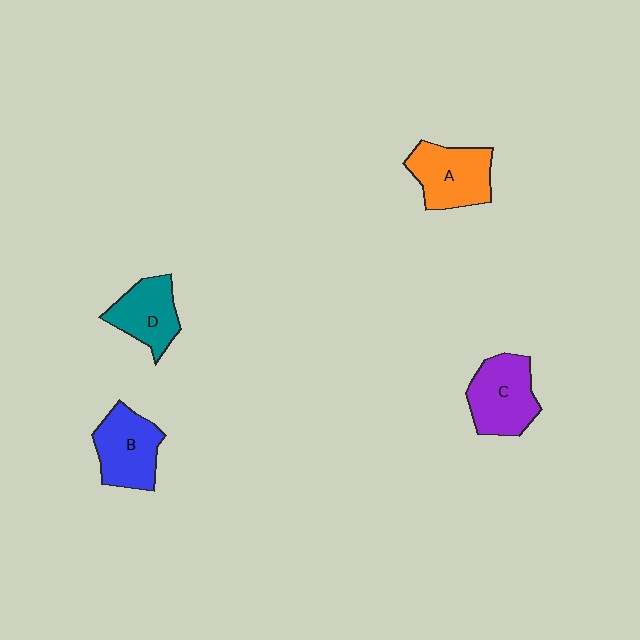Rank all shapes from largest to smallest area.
From largest to smallest: C (purple), A (orange), B (blue), D (teal).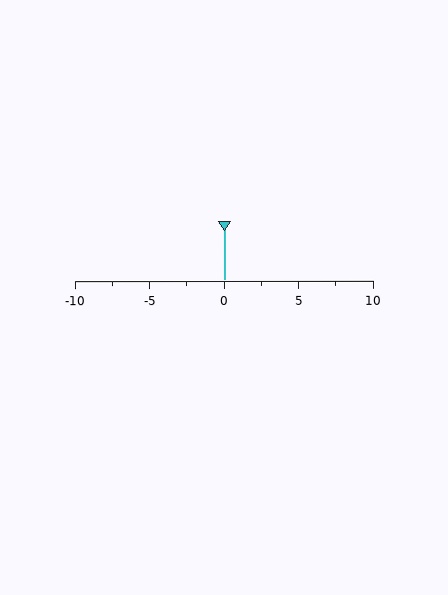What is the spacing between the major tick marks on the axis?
The major ticks are spaced 5 apart.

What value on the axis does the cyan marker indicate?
The marker indicates approximately 0.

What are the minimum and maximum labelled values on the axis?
The axis runs from -10 to 10.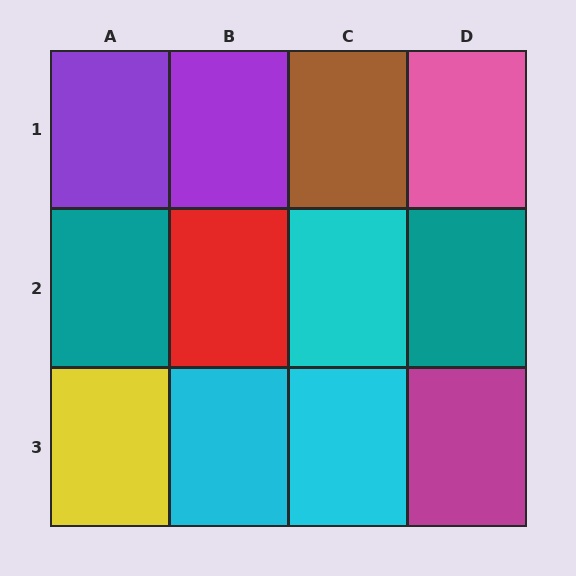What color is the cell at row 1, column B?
Purple.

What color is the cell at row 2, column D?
Teal.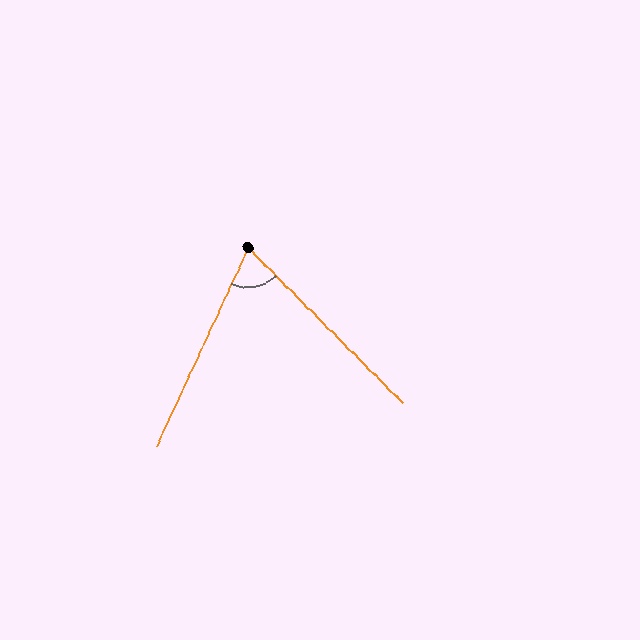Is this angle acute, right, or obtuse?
It is acute.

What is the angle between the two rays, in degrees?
Approximately 70 degrees.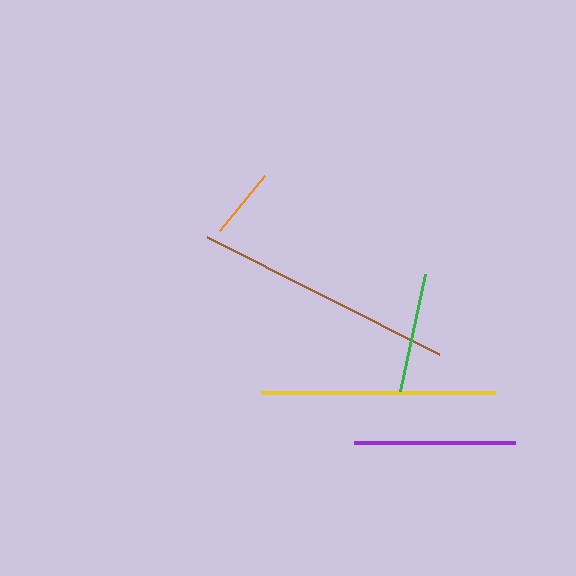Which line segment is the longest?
The brown line is the longest at approximately 259 pixels.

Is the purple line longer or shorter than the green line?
The purple line is longer than the green line.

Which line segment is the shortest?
The orange line is the shortest at approximately 72 pixels.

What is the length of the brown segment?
The brown segment is approximately 259 pixels long.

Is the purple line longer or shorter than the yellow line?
The yellow line is longer than the purple line.